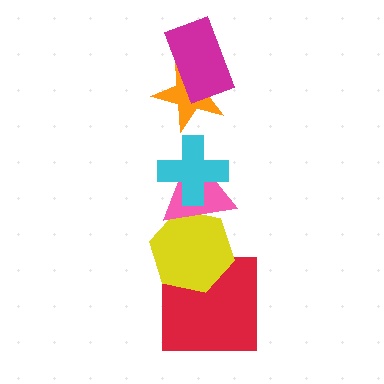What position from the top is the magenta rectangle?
The magenta rectangle is 1st from the top.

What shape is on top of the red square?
The yellow hexagon is on top of the red square.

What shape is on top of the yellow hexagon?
The pink triangle is on top of the yellow hexagon.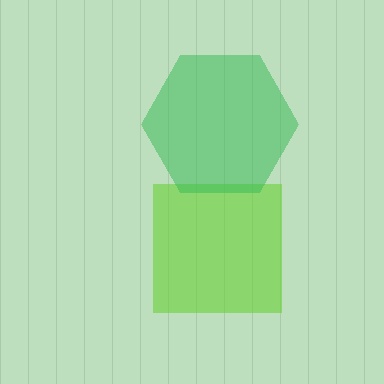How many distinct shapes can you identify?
There are 2 distinct shapes: a lime square, a green hexagon.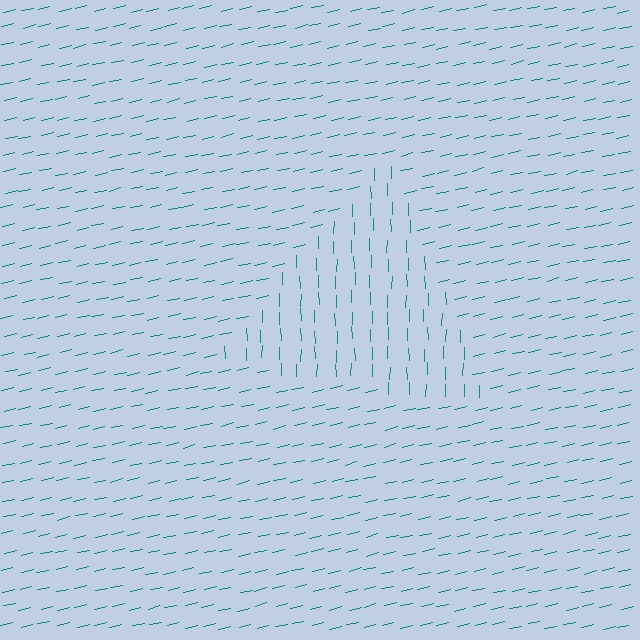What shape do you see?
I see a triangle.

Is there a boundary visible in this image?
Yes, there is a texture boundary formed by a change in line orientation.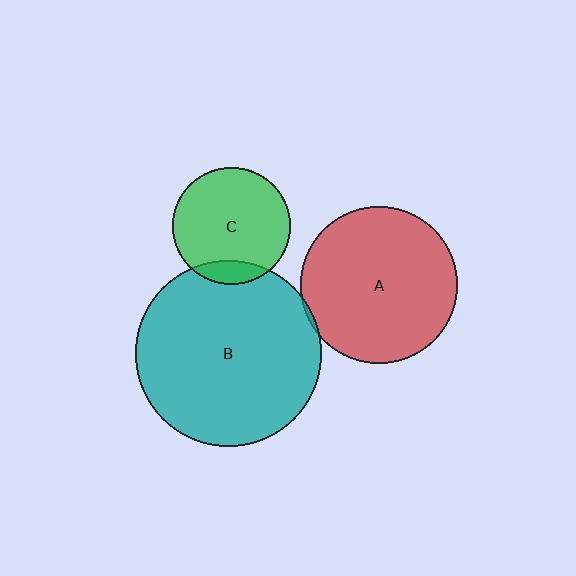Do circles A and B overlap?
Yes.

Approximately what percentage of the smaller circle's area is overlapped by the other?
Approximately 5%.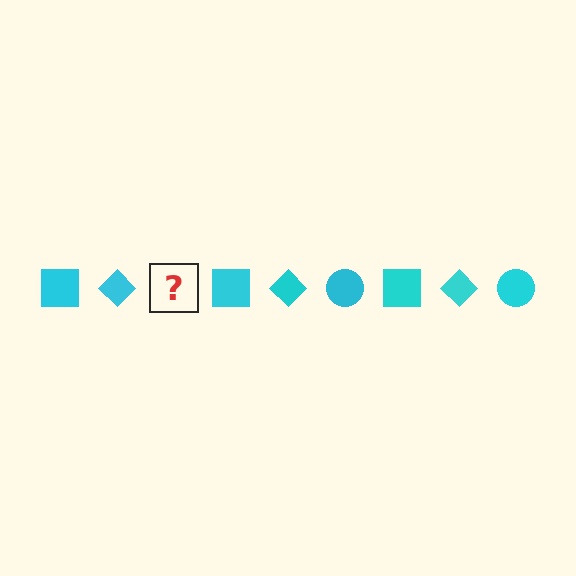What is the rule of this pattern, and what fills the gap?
The rule is that the pattern cycles through square, diamond, circle shapes in cyan. The gap should be filled with a cyan circle.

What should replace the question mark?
The question mark should be replaced with a cyan circle.